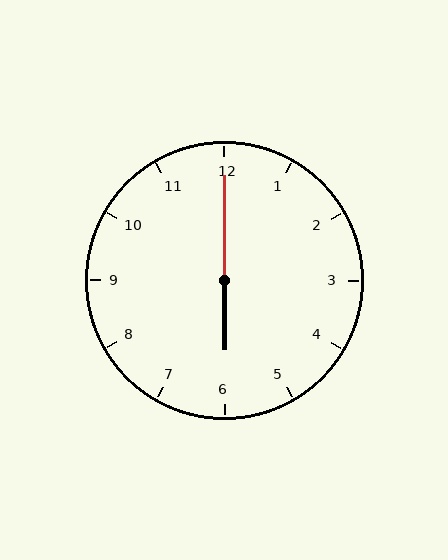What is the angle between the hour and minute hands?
Approximately 180 degrees.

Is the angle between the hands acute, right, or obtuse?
It is obtuse.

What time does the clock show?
6:00.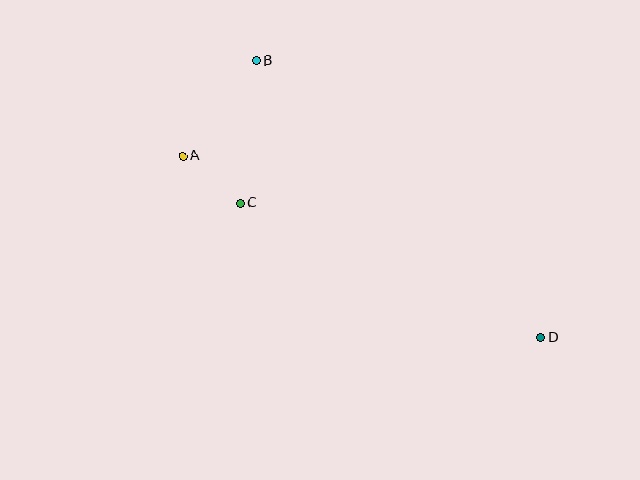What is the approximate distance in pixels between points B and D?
The distance between B and D is approximately 397 pixels.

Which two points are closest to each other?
Points A and C are closest to each other.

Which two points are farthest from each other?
Points A and D are farthest from each other.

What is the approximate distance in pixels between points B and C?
The distance between B and C is approximately 143 pixels.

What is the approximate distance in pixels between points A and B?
The distance between A and B is approximately 120 pixels.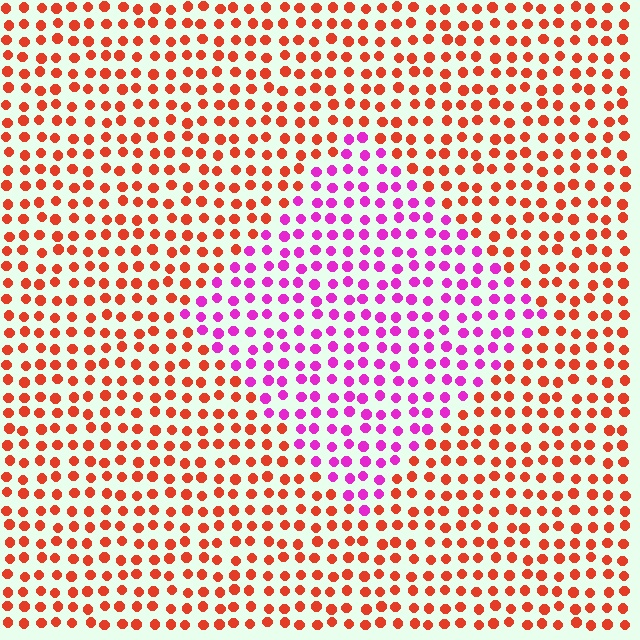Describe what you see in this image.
The image is filled with small red elements in a uniform arrangement. A diamond-shaped region is visible where the elements are tinted to a slightly different hue, forming a subtle color boundary.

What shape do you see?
I see a diamond.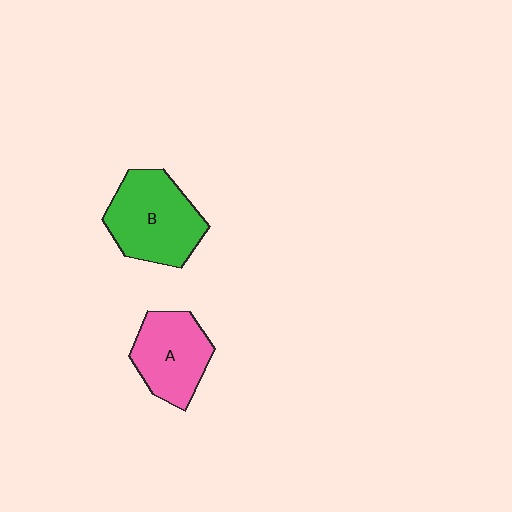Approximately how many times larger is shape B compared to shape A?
Approximately 1.2 times.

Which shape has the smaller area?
Shape A (pink).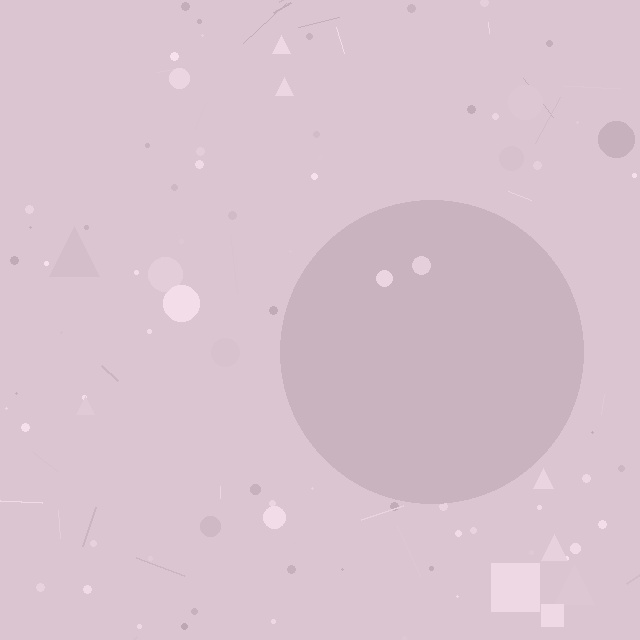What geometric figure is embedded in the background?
A circle is embedded in the background.